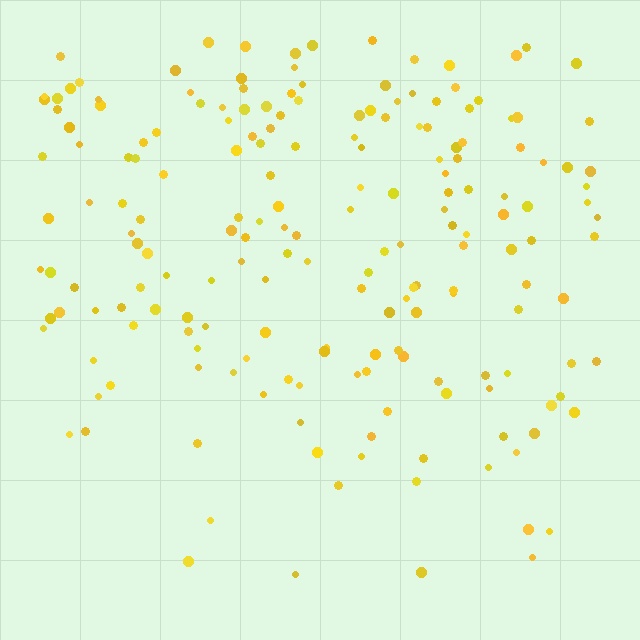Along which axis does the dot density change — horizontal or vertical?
Vertical.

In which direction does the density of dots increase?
From bottom to top, with the top side densest.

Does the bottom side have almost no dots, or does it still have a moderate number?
Still a moderate number, just noticeably fewer than the top.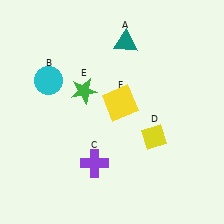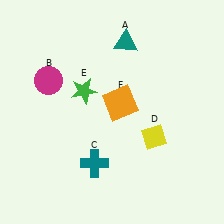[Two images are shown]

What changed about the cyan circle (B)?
In Image 1, B is cyan. In Image 2, it changed to magenta.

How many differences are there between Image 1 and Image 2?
There are 3 differences between the two images.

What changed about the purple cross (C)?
In Image 1, C is purple. In Image 2, it changed to teal.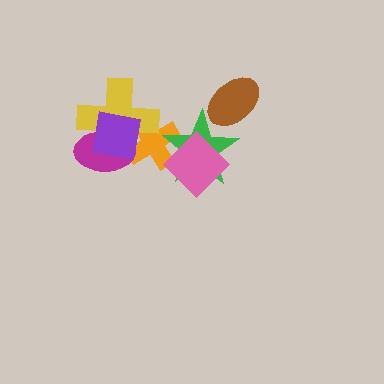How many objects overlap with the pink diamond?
2 objects overlap with the pink diamond.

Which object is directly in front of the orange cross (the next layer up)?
The green star is directly in front of the orange cross.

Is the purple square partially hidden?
No, no other shape covers it.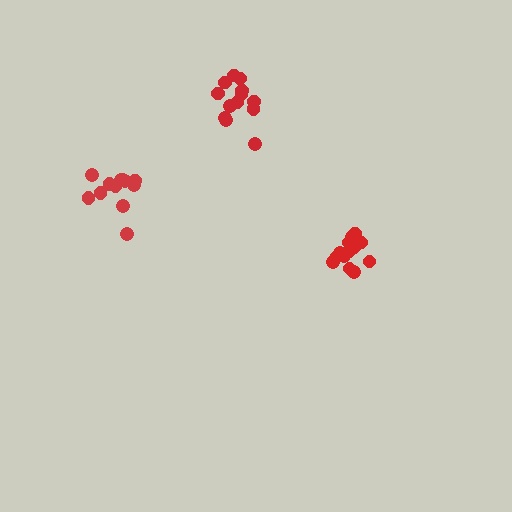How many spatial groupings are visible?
There are 3 spatial groupings.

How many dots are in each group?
Group 1: 13 dots, Group 2: 12 dots, Group 3: 13 dots (38 total).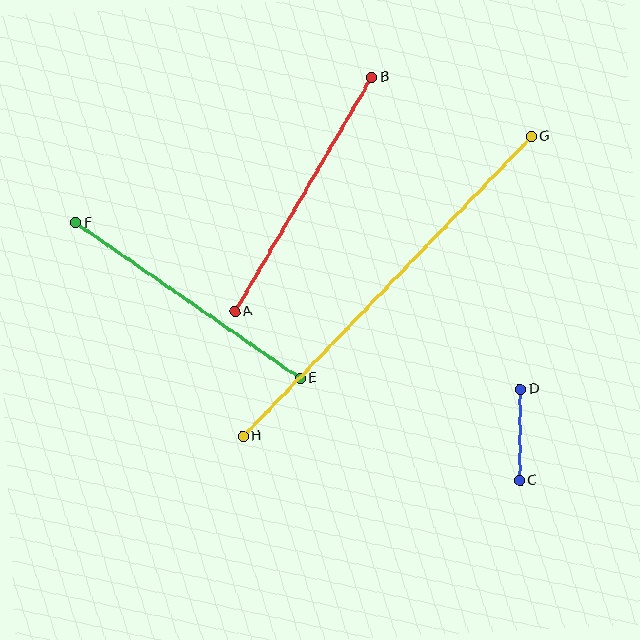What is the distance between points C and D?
The distance is approximately 91 pixels.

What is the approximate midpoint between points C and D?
The midpoint is at approximately (520, 435) pixels.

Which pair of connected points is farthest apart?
Points G and H are farthest apart.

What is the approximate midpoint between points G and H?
The midpoint is at approximately (387, 286) pixels.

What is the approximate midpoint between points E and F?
The midpoint is at approximately (188, 301) pixels.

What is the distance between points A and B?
The distance is approximately 271 pixels.